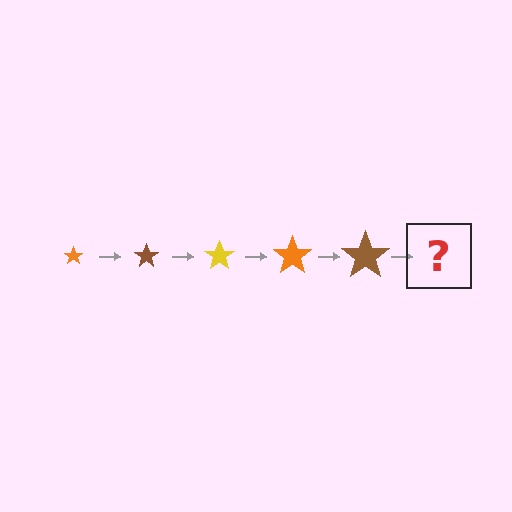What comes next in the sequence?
The next element should be a yellow star, larger than the previous one.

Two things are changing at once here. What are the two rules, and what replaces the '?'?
The two rules are that the star grows larger each step and the color cycles through orange, brown, and yellow. The '?' should be a yellow star, larger than the previous one.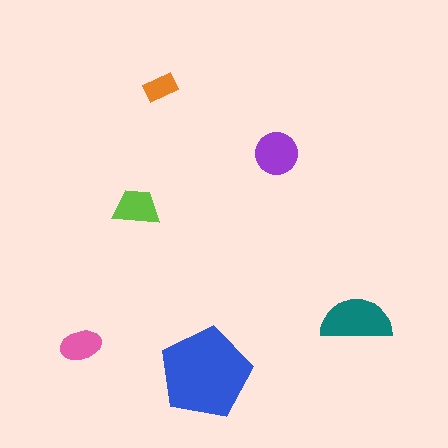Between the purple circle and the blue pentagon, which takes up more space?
The blue pentagon.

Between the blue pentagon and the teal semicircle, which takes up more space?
The blue pentagon.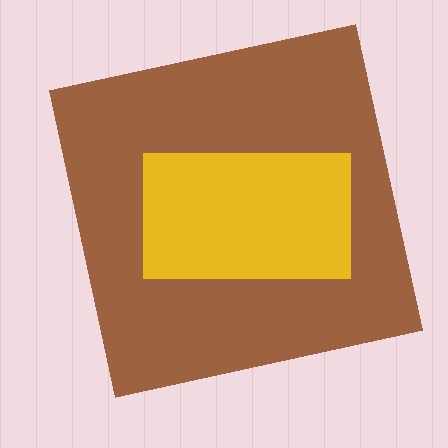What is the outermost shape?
The brown square.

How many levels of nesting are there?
2.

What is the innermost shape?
The yellow rectangle.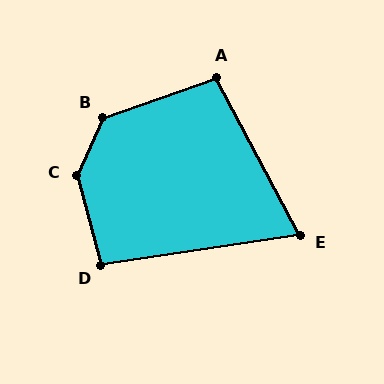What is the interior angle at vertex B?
Approximately 133 degrees (obtuse).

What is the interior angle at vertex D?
Approximately 97 degrees (obtuse).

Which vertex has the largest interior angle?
C, at approximately 141 degrees.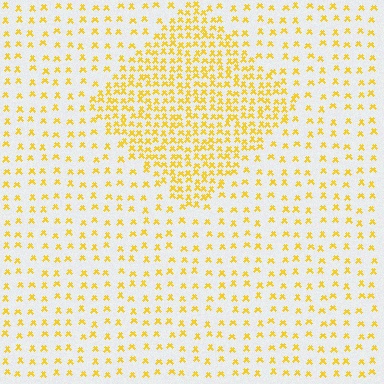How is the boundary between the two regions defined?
The boundary is defined by a change in element density (approximately 2.5x ratio). All elements are the same color, size, and shape.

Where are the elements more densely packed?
The elements are more densely packed inside the diamond boundary.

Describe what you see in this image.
The image contains small yellow elements arranged at two different densities. A diamond-shaped region is visible where the elements are more densely packed than the surrounding area.